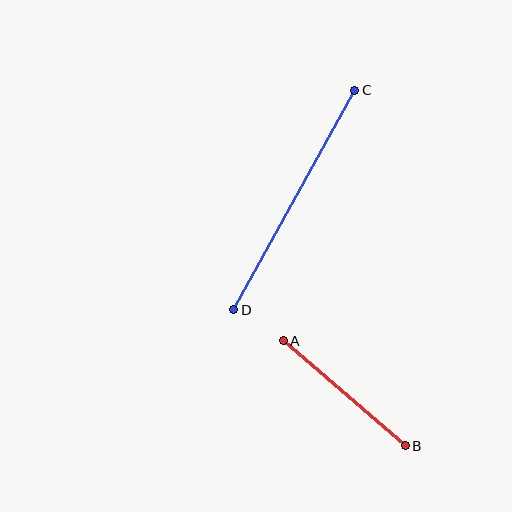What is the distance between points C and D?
The distance is approximately 251 pixels.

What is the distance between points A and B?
The distance is approximately 161 pixels.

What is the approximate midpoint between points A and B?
The midpoint is at approximately (344, 393) pixels.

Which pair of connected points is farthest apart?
Points C and D are farthest apart.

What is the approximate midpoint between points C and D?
The midpoint is at approximately (294, 200) pixels.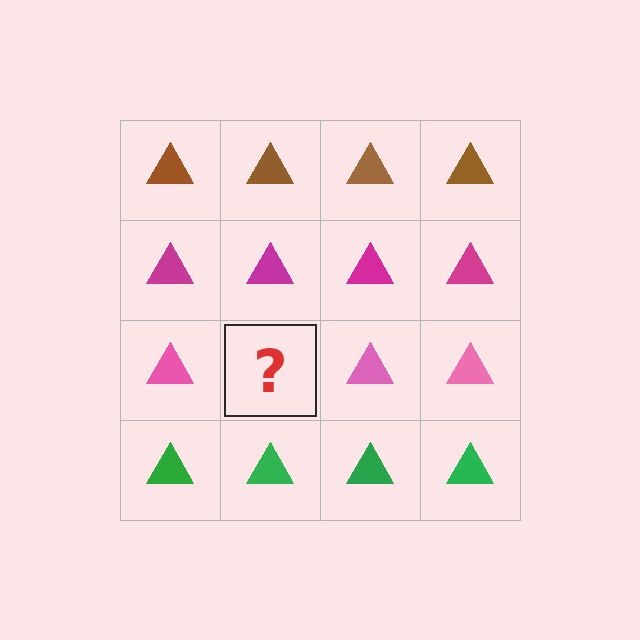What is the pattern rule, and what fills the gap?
The rule is that each row has a consistent color. The gap should be filled with a pink triangle.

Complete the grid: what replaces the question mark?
The question mark should be replaced with a pink triangle.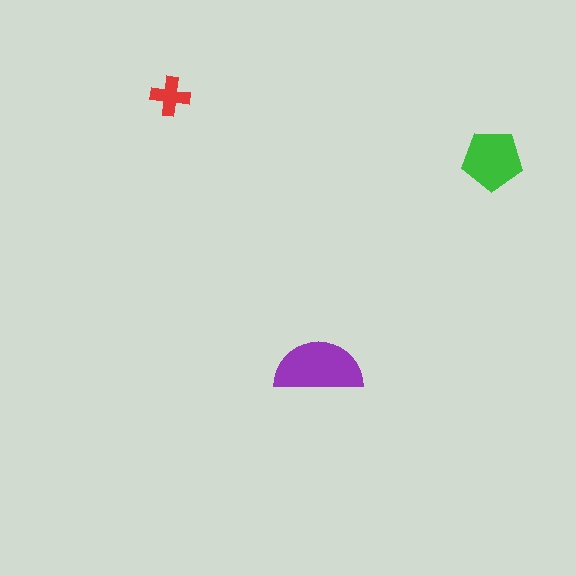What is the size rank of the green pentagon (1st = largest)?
2nd.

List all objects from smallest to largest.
The red cross, the green pentagon, the purple semicircle.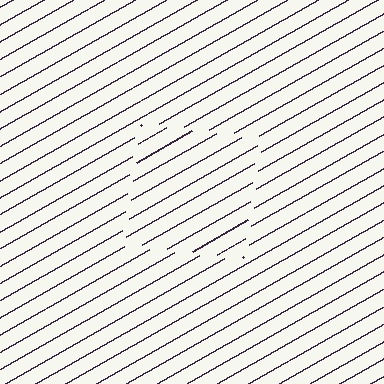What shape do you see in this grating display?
An illusory square. The interior of the shape contains the same grating, shifted by half a period — the contour is defined by the phase discontinuity where line-ends from the inner and outer gratings abut.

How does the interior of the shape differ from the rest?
The interior of the shape contains the same grating, shifted by half a period — the contour is defined by the phase discontinuity where line-ends from the inner and outer gratings abut.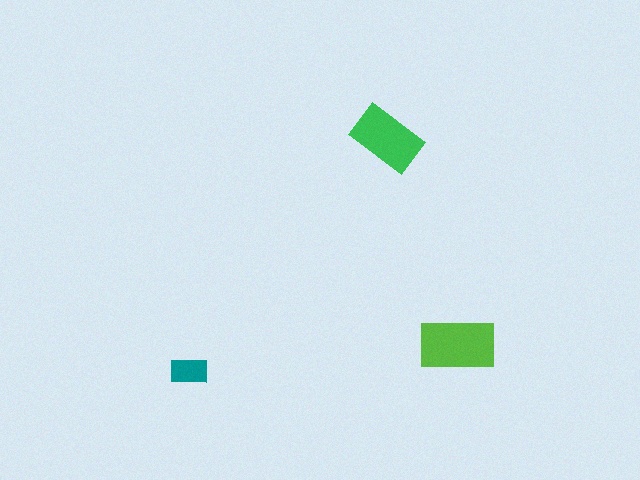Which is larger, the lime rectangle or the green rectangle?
The lime one.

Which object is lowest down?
The teal rectangle is bottommost.